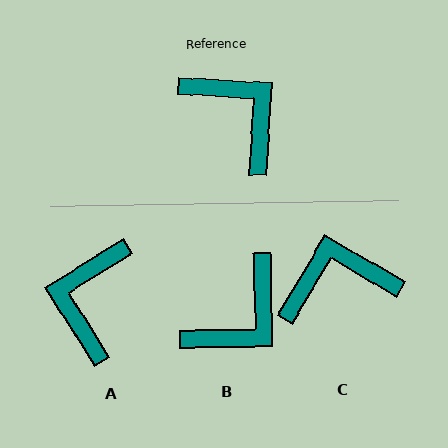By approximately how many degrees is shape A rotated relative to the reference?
Approximately 126 degrees counter-clockwise.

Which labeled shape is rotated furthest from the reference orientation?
A, about 126 degrees away.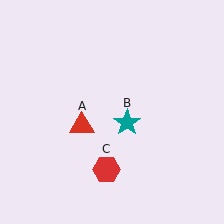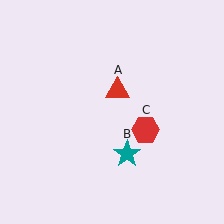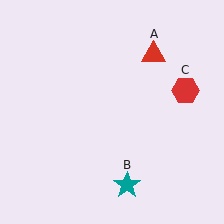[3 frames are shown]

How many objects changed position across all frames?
3 objects changed position: red triangle (object A), teal star (object B), red hexagon (object C).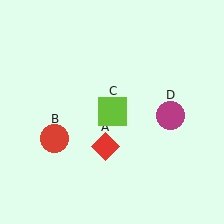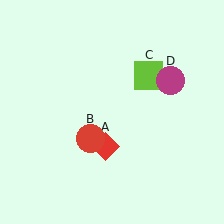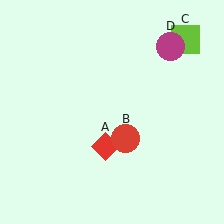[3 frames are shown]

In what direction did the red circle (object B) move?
The red circle (object B) moved right.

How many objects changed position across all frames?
3 objects changed position: red circle (object B), lime square (object C), magenta circle (object D).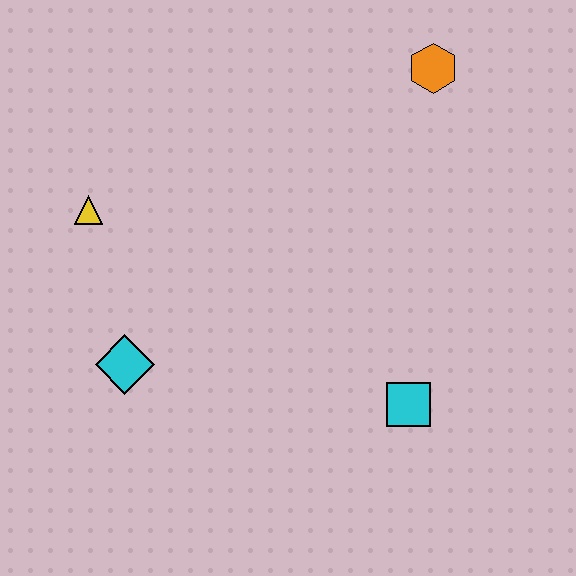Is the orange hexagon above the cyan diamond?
Yes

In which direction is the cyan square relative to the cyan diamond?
The cyan square is to the right of the cyan diamond.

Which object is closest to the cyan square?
The cyan diamond is closest to the cyan square.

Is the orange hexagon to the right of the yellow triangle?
Yes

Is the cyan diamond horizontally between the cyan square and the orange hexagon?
No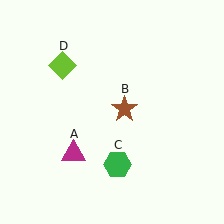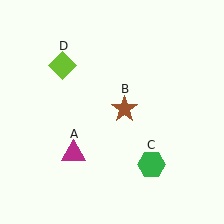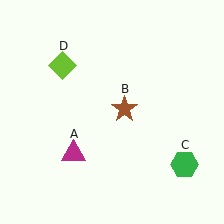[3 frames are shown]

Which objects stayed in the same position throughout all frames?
Magenta triangle (object A) and brown star (object B) and lime diamond (object D) remained stationary.